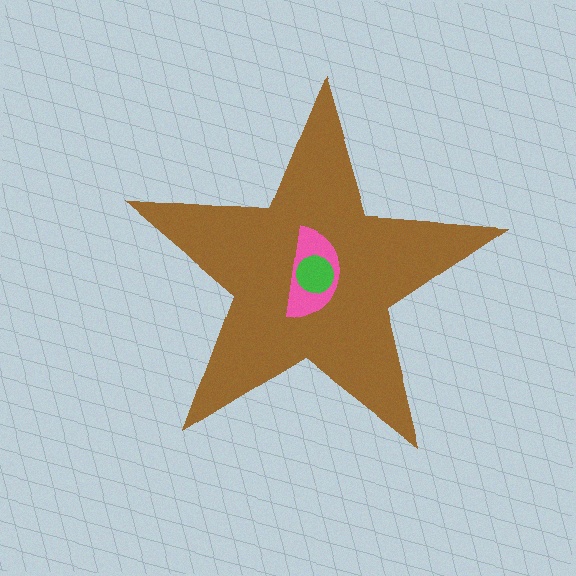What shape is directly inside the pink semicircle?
The green circle.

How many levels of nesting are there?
3.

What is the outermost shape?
The brown star.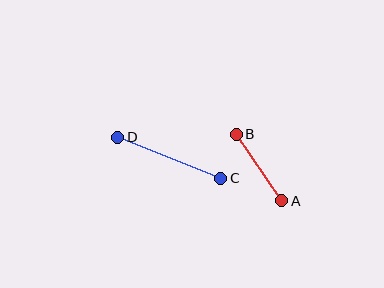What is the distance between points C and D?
The distance is approximately 111 pixels.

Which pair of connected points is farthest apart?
Points C and D are farthest apart.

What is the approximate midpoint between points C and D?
The midpoint is at approximately (169, 158) pixels.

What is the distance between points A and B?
The distance is approximately 80 pixels.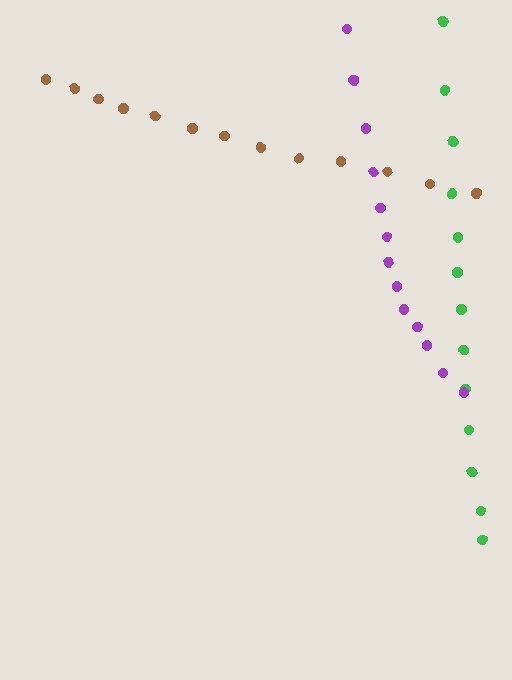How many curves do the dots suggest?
There are 3 distinct paths.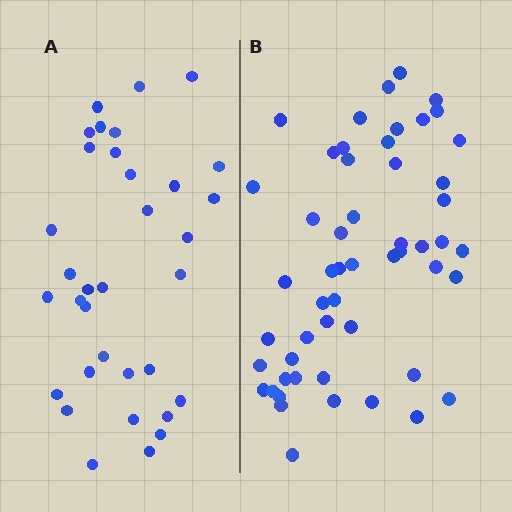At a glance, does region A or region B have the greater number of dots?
Region B (the right region) has more dots.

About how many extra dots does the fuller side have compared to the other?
Region B has approximately 20 more dots than region A.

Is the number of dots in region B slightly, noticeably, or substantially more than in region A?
Region B has substantially more. The ratio is roughly 1.6 to 1.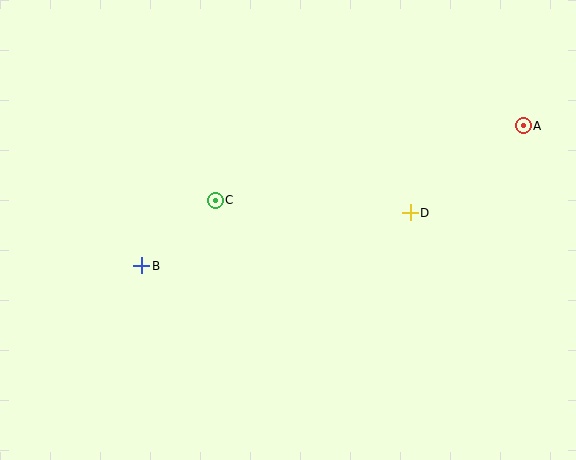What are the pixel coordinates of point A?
Point A is at (523, 126).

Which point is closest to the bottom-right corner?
Point D is closest to the bottom-right corner.